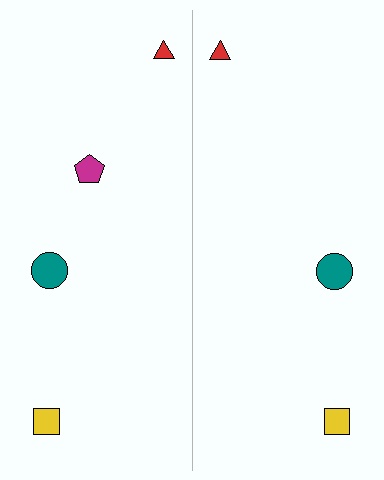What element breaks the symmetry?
A magenta pentagon is missing from the right side.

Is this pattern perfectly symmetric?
No, the pattern is not perfectly symmetric. A magenta pentagon is missing from the right side.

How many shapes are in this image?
There are 7 shapes in this image.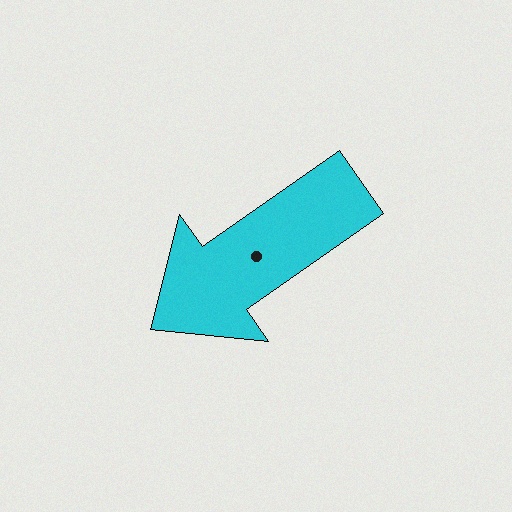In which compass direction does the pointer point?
Southwest.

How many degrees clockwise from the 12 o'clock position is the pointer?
Approximately 235 degrees.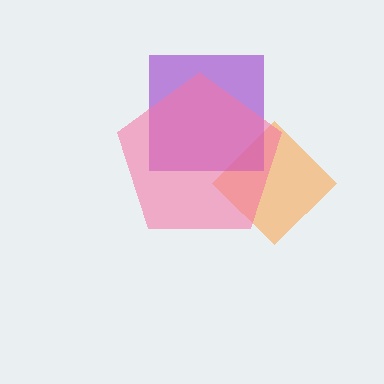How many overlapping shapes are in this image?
There are 3 overlapping shapes in the image.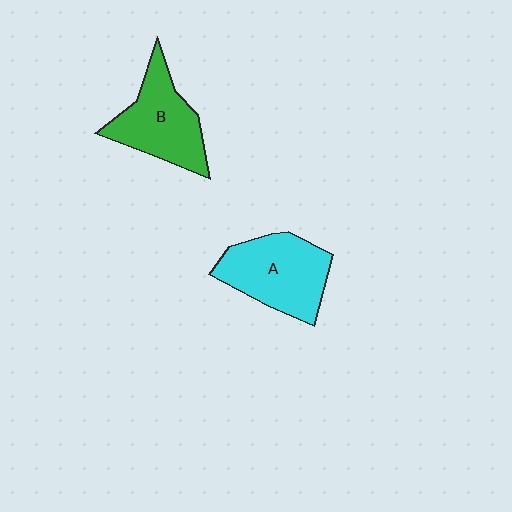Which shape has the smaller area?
Shape B (green).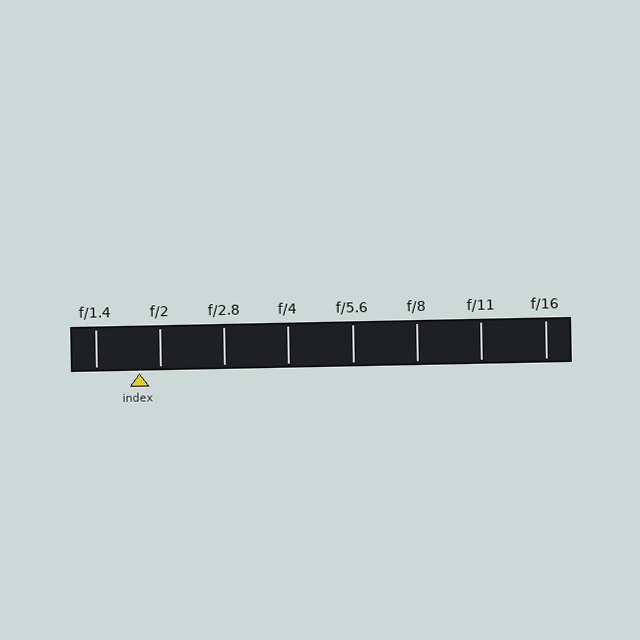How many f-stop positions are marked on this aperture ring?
There are 8 f-stop positions marked.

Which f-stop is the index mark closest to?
The index mark is closest to f/2.